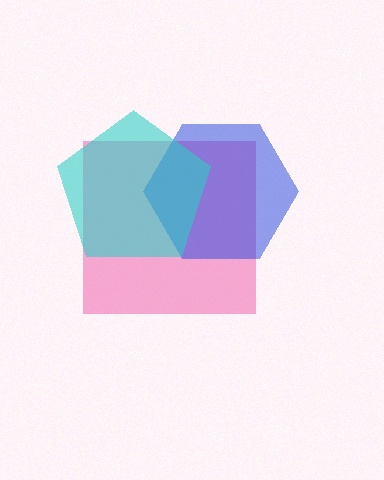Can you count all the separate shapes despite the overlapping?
Yes, there are 3 separate shapes.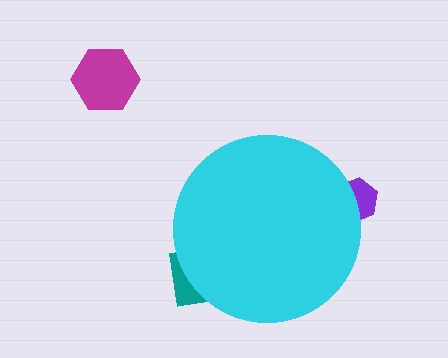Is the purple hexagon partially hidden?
Yes, the purple hexagon is partially hidden behind the cyan circle.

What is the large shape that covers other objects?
A cyan circle.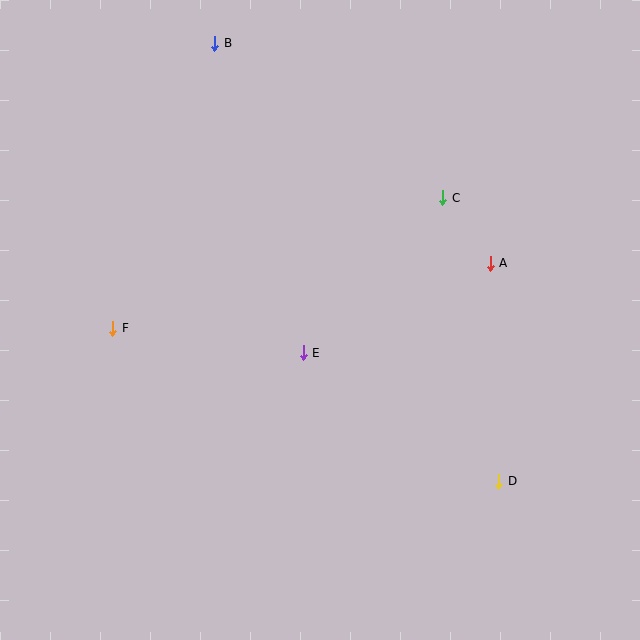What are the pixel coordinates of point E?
Point E is at (303, 353).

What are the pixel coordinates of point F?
Point F is at (113, 328).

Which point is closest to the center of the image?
Point E at (303, 353) is closest to the center.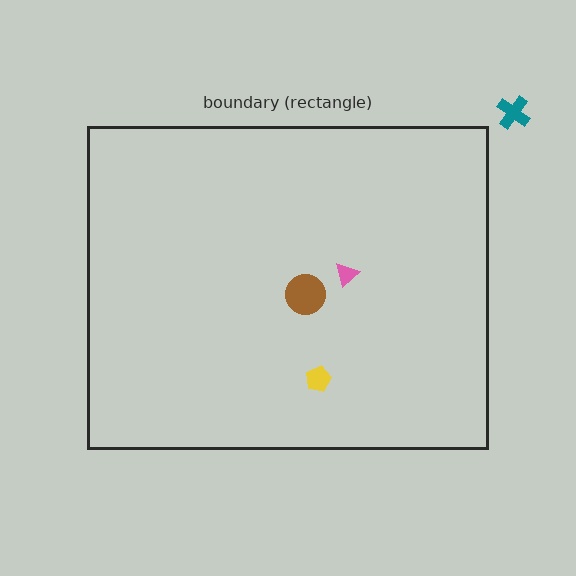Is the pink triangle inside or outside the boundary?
Inside.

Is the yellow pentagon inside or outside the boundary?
Inside.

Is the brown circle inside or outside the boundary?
Inside.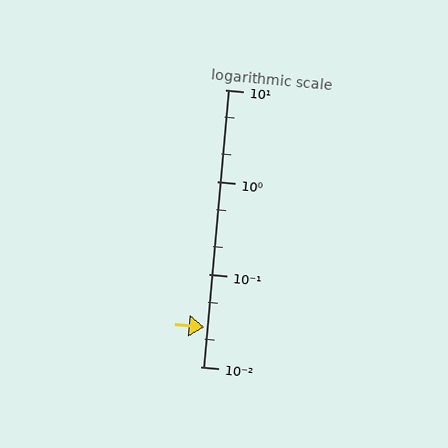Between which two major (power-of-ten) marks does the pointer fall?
The pointer is between 0.01 and 0.1.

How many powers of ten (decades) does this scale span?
The scale spans 3 decades, from 0.01 to 10.